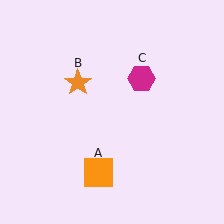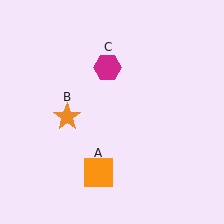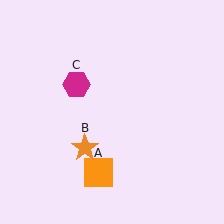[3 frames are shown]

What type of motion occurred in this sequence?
The orange star (object B), magenta hexagon (object C) rotated counterclockwise around the center of the scene.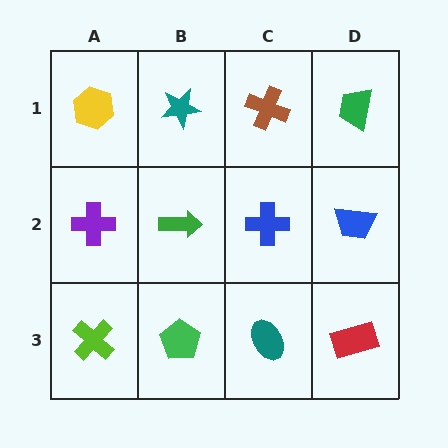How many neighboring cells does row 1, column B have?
3.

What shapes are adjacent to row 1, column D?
A blue trapezoid (row 2, column D), a brown cross (row 1, column C).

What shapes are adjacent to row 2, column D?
A green trapezoid (row 1, column D), a red rectangle (row 3, column D), a blue cross (row 2, column C).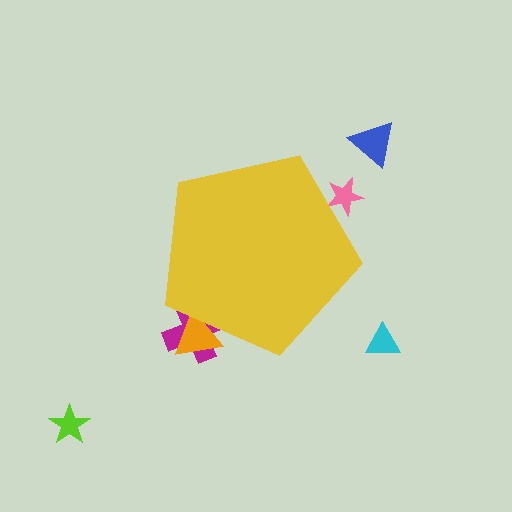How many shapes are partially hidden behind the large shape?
3 shapes are partially hidden.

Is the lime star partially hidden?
No, the lime star is fully visible.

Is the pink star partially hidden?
Yes, the pink star is partially hidden behind the yellow pentagon.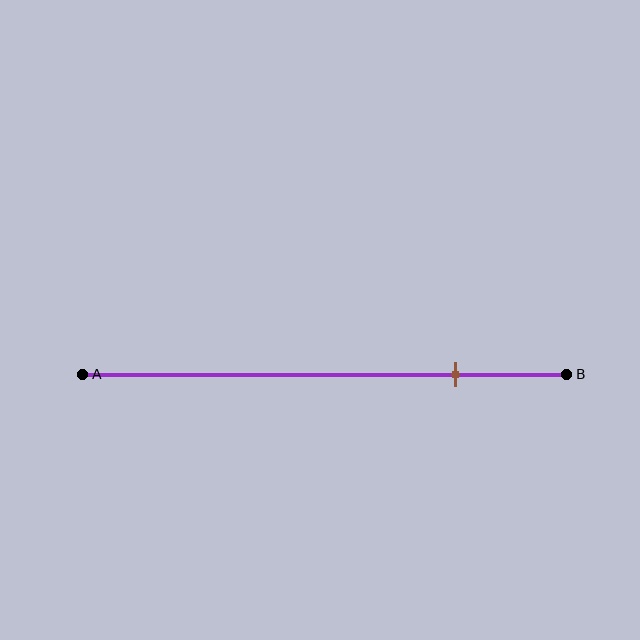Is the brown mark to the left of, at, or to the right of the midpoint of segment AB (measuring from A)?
The brown mark is to the right of the midpoint of segment AB.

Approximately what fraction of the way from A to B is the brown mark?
The brown mark is approximately 75% of the way from A to B.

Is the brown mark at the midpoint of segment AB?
No, the mark is at about 75% from A, not at the 50% midpoint.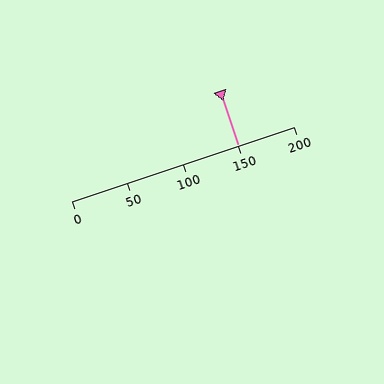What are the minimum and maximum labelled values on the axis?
The axis runs from 0 to 200.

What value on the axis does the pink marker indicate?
The marker indicates approximately 150.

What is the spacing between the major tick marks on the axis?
The major ticks are spaced 50 apart.